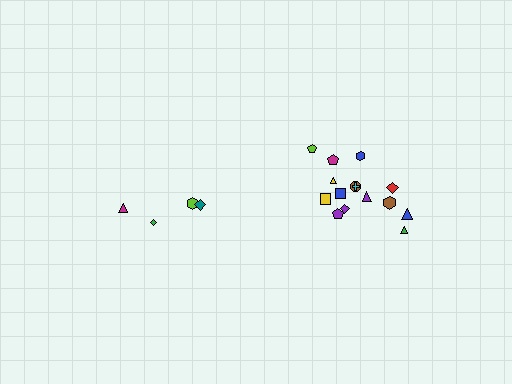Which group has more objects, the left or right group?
The right group.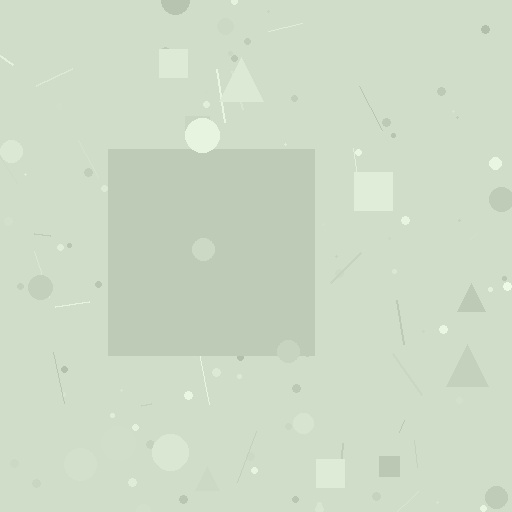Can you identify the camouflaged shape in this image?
The camouflaged shape is a square.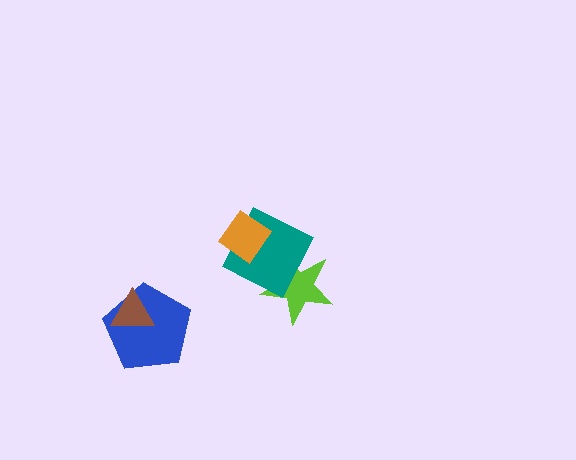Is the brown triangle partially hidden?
No, no other shape covers it.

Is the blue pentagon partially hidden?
Yes, it is partially covered by another shape.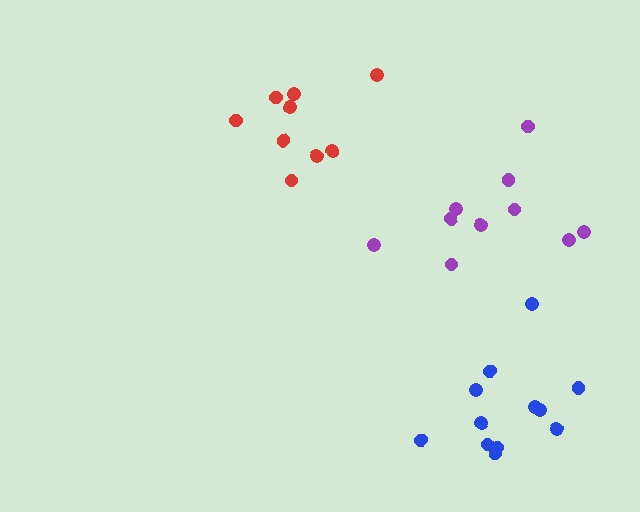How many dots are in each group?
Group 1: 12 dots, Group 2: 10 dots, Group 3: 9 dots (31 total).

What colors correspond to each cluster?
The clusters are colored: blue, purple, red.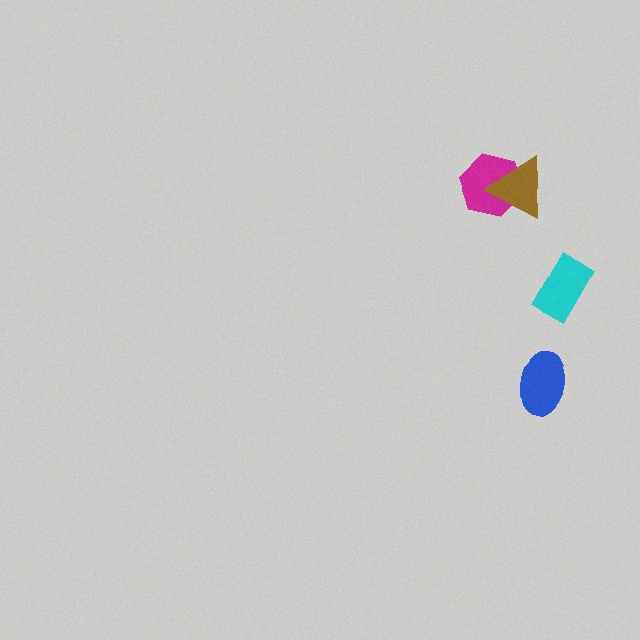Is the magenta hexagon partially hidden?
Yes, it is partially covered by another shape.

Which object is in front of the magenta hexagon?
The brown triangle is in front of the magenta hexagon.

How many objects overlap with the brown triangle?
1 object overlaps with the brown triangle.